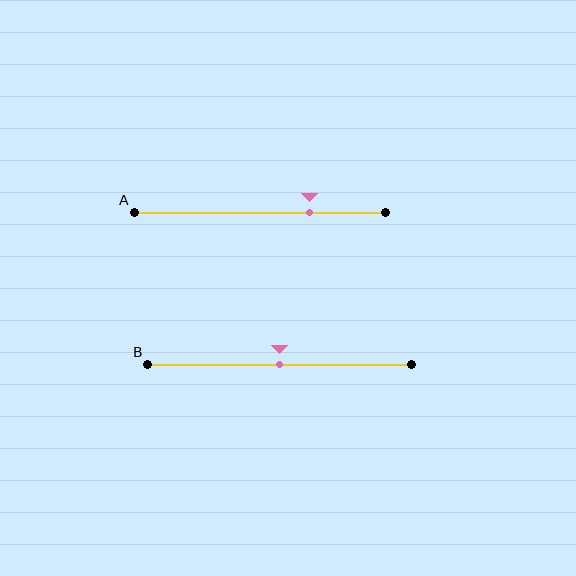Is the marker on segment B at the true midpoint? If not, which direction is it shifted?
Yes, the marker on segment B is at the true midpoint.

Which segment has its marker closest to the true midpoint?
Segment B has its marker closest to the true midpoint.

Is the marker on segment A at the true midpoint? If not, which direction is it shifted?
No, the marker on segment A is shifted to the right by about 20% of the segment length.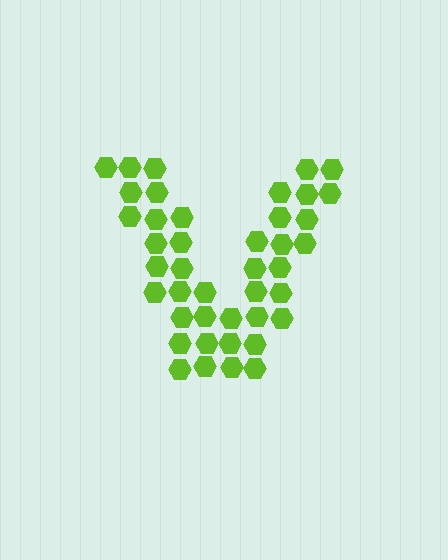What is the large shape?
The large shape is the letter V.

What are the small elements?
The small elements are hexagons.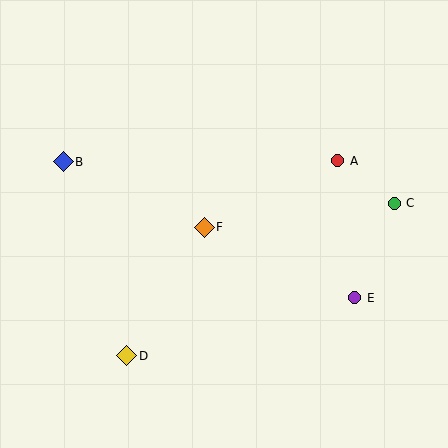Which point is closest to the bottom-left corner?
Point D is closest to the bottom-left corner.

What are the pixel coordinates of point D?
Point D is at (127, 356).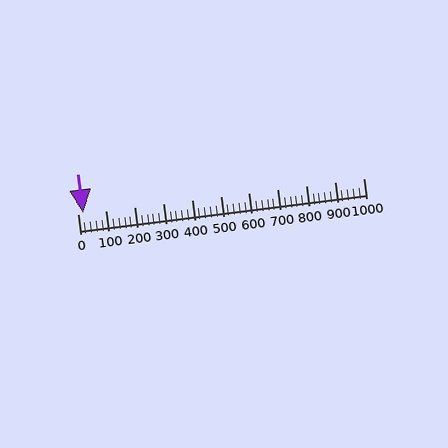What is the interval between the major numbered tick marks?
The major tick marks are spaced 100 units apart.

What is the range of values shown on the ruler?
The ruler shows values from 0 to 1000.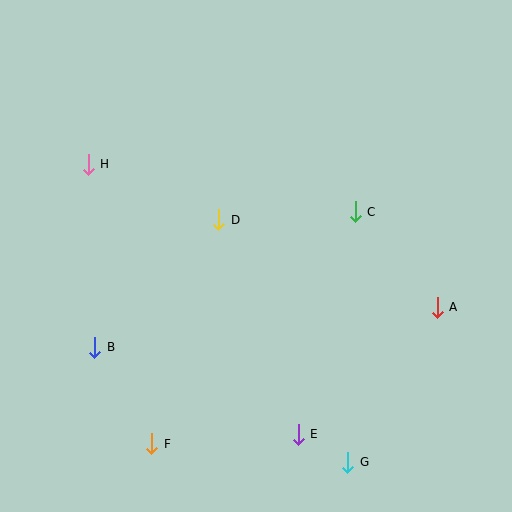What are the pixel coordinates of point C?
Point C is at (355, 212).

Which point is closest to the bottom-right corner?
Point G is closest to the bottom-right corner.